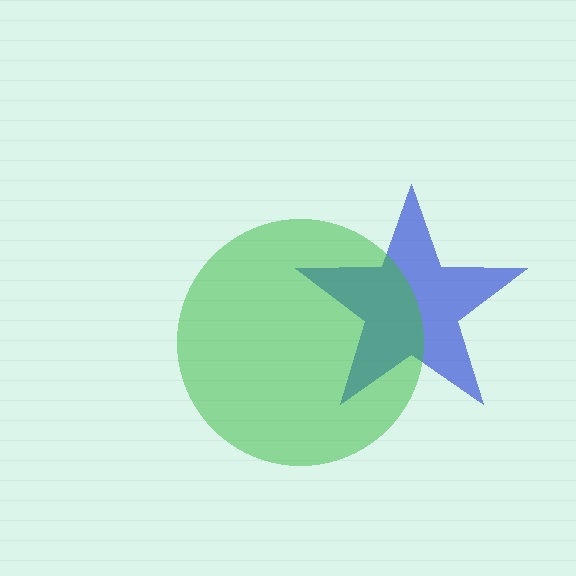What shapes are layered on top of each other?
The layered shapes are: a blue star, a green circle.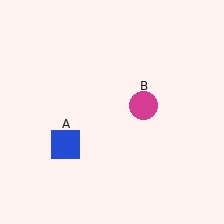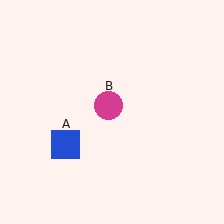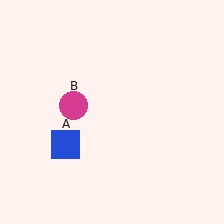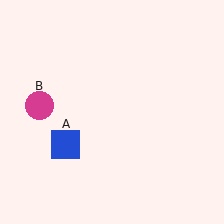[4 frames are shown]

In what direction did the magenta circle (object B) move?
The magenta circle (object B) moved left.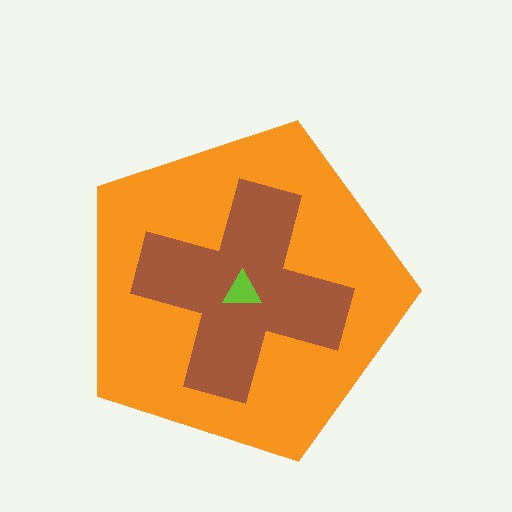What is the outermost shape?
The orange pentagon.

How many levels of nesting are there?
3.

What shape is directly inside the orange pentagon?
The brown cross.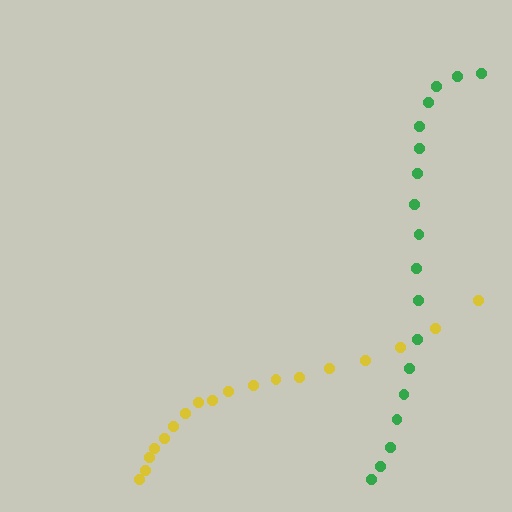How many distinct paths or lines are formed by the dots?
There are 2 distinct paths.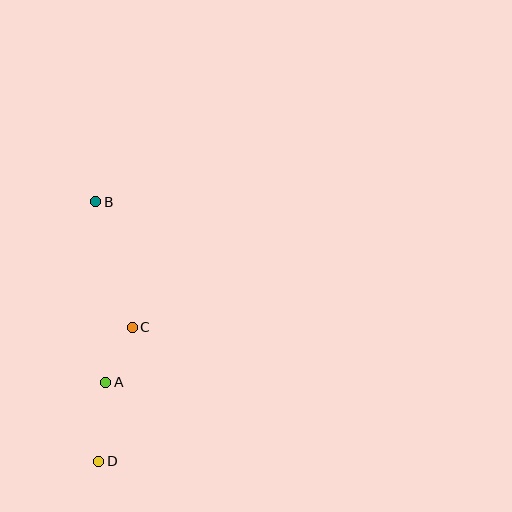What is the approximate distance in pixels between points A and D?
The distance between A and D is approximately 79 pixels.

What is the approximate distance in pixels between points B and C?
The distance between B and C is approximately 130 pixels.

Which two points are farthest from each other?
Points B and D are farthest from each other.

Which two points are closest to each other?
Points A and C are closest to each other.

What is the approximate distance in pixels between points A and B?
The distance between A and B is approximately 181 pixels.